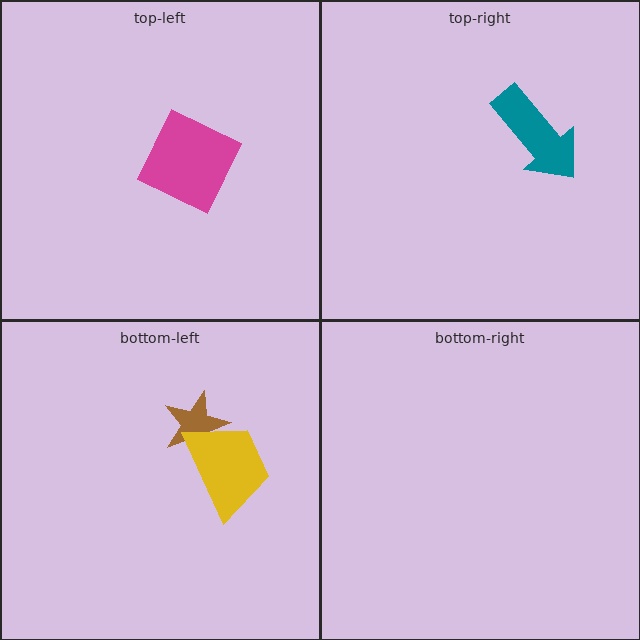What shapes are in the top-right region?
The teal arrow.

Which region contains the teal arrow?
The top-right region.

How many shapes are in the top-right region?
1.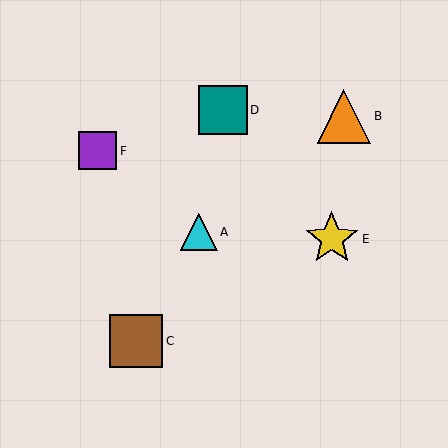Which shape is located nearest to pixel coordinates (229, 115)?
The teal square (labeled D) at (223, 110) is nearest to that location.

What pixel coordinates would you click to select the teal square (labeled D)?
Click at (223, 110) to select the teal square D.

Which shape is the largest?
The yellow star (labeled E) is the largest.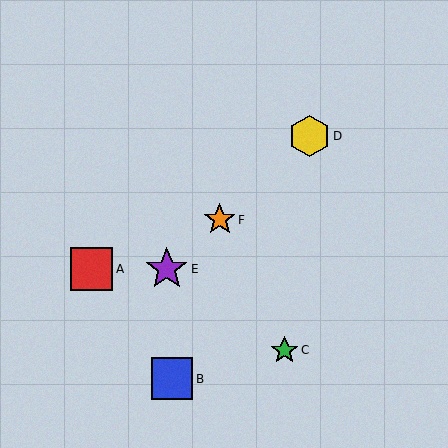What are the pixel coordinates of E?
Object E is at (167, 269).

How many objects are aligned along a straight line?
3 objects (D, E, F) are aligned along a straight line.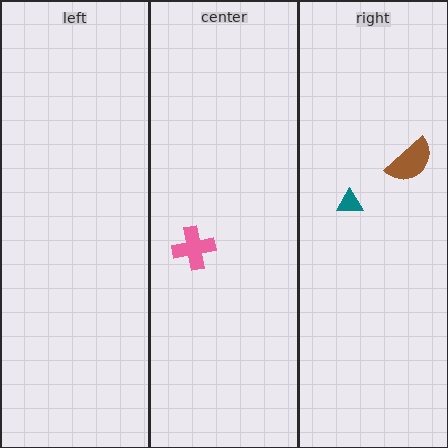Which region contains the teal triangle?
The right region.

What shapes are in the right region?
The teal triangle, the brown semicircle.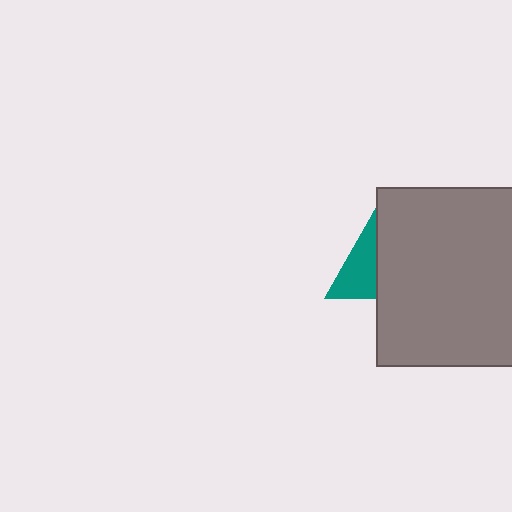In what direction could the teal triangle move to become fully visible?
The teal triangle could move left. That would shift it out from behind the gray square entirely.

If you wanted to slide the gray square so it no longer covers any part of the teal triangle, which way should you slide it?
Slide it right — that is the most direct way to separate the two shapes.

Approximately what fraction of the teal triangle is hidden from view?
Roughly 66% of the teal triangle is hidden behind the gray square.